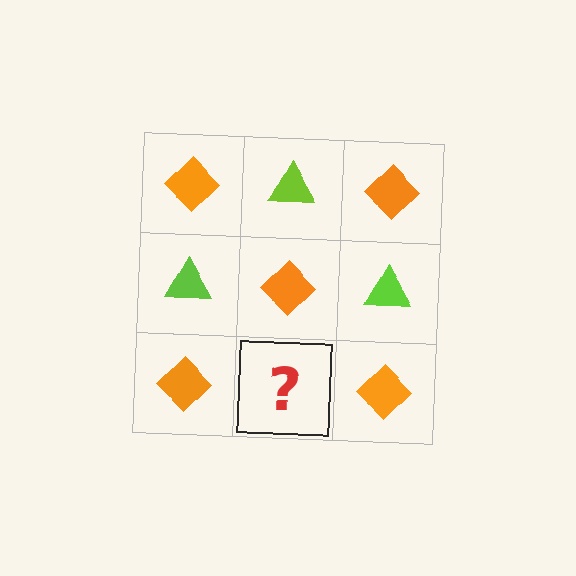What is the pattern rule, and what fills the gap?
The rule is that it alternates orange diamond and lime triangle in a checkerboard pattern. The gap should be filled with a lime triangle.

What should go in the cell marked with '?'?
The missing cell should contain a lime triangle.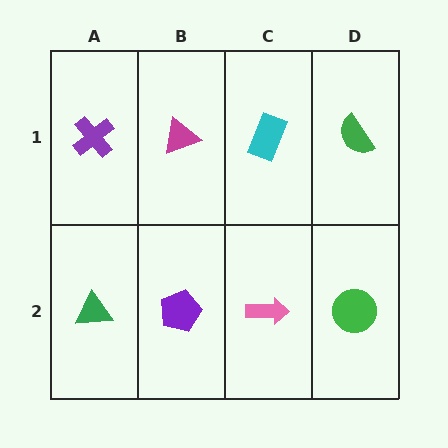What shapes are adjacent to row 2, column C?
A cyan rectangle (row 1, column C), a purple pentagon (row 2, column B), a green circle (row 2, column D).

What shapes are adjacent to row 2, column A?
A purple cross (row 1, column A), a purple pentagon (row 2, column B).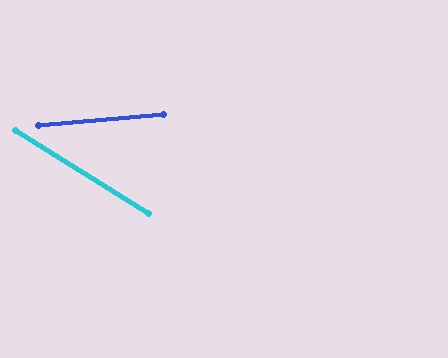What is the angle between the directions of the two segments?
Approximately 37 degrees.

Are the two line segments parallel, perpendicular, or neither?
Neither parallel nor perpendicular — they differ by about 37°.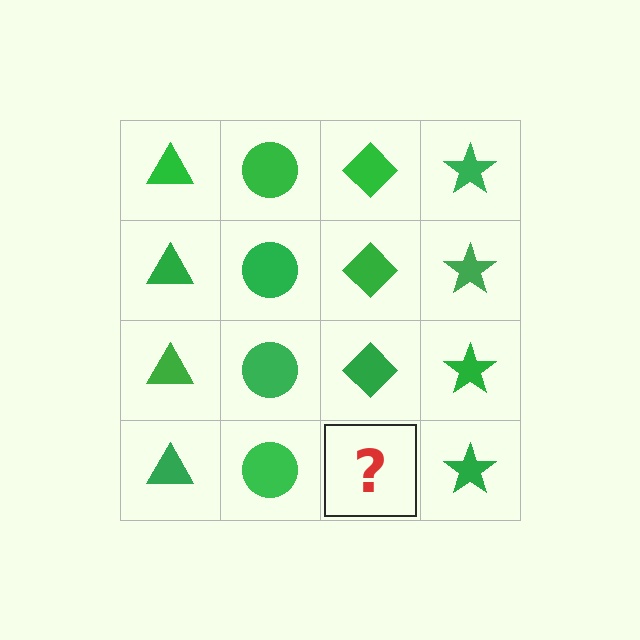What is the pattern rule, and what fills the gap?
The rule is that each column has a consistent shape. The gap should be filled with a green diamond.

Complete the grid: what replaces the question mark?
The question mark should be replaced with a green diamond.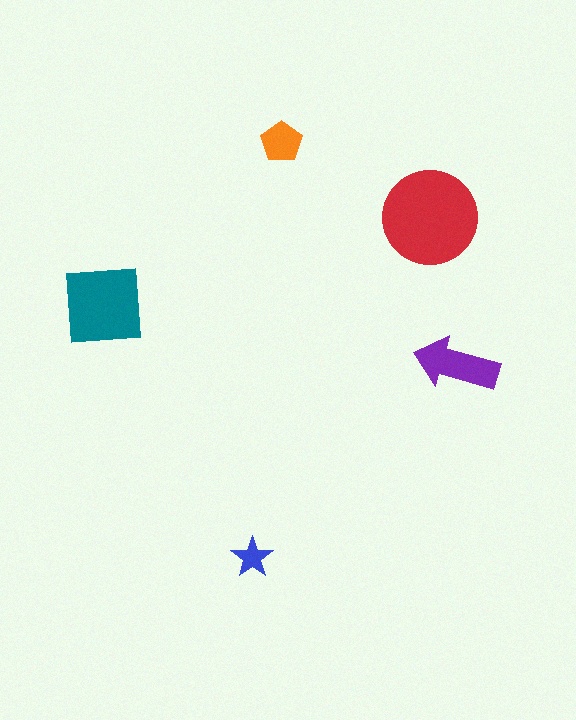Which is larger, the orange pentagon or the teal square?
The teal square.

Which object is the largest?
The red circle.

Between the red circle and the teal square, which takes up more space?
The red circle.